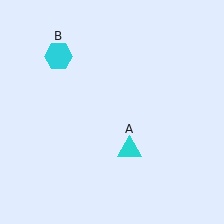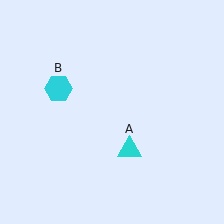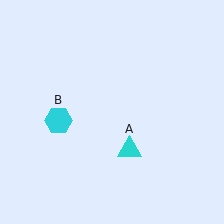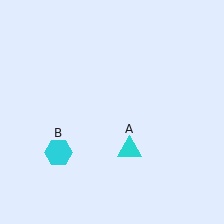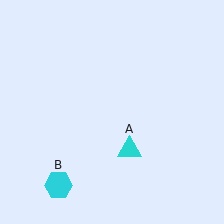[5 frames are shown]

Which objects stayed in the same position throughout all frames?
Cyan triangle (object A) remained stationary.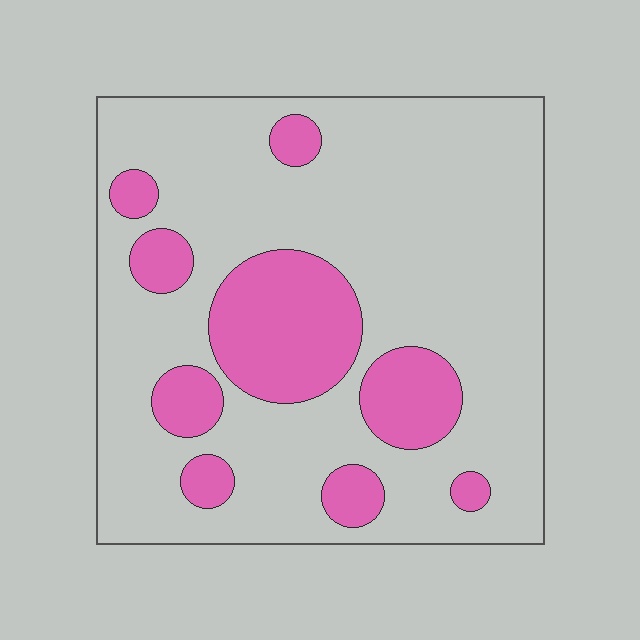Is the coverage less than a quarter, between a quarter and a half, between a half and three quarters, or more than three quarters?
Less than a quarter.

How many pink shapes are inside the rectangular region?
9.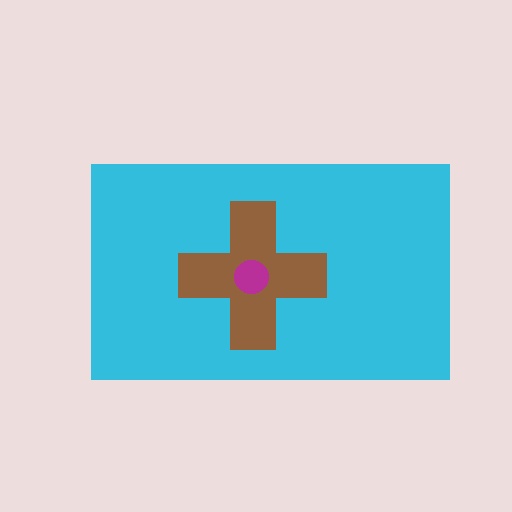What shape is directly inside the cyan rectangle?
The brown cross.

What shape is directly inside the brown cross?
The magenta circle.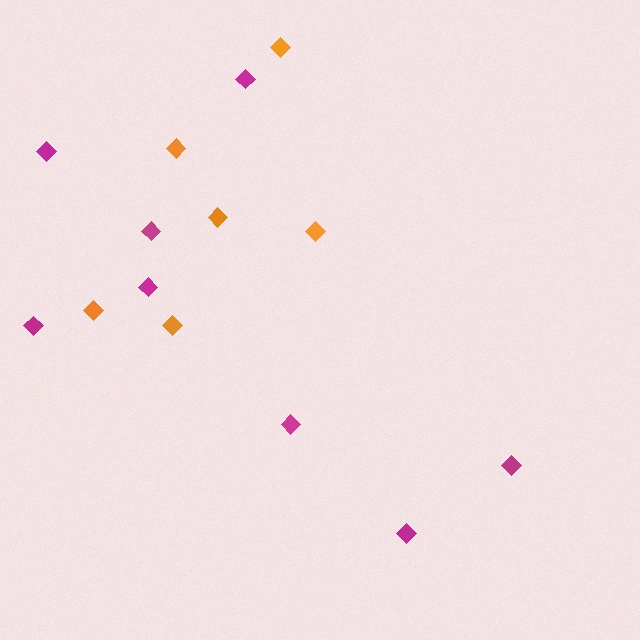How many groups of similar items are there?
There are 2 groups: one group of magenta diamonds (8) and one group of orange diamonds (6).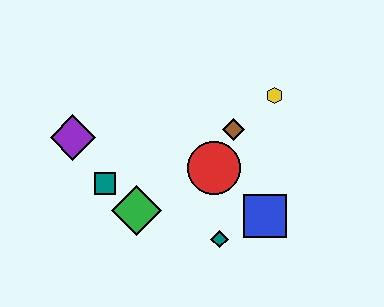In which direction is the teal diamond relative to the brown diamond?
The teal diamond is below the brown diamond.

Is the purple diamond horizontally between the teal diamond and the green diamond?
No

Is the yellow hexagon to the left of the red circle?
No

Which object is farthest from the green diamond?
The yellow hexagon is farthest from the green diamond.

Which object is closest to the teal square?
The green diamond is closest to the teal square.